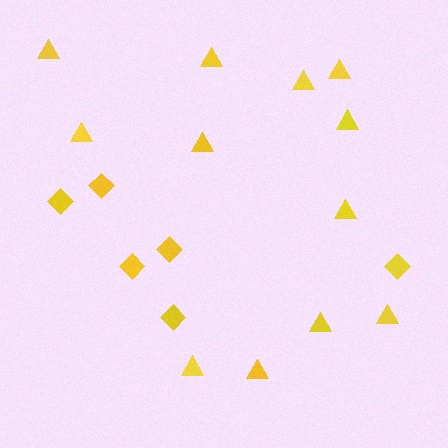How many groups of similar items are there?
There are 2 groups: one group of diamonds (6) and one group of triangles (12).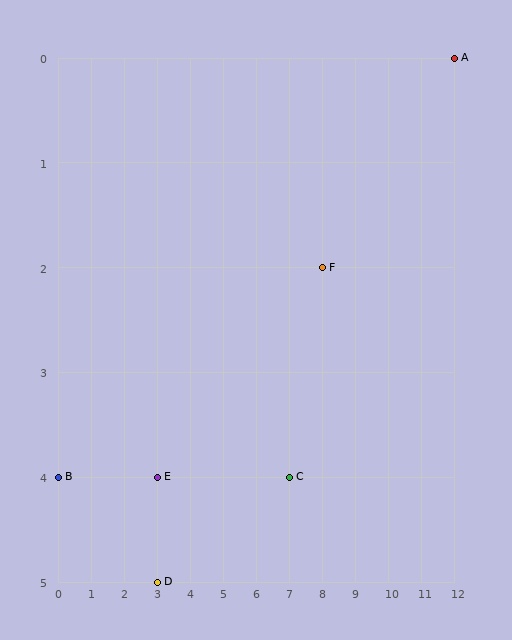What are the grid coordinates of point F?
Point F is at grid coordinates (8, 2).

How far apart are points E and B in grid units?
Points E and B are 3 columns apart.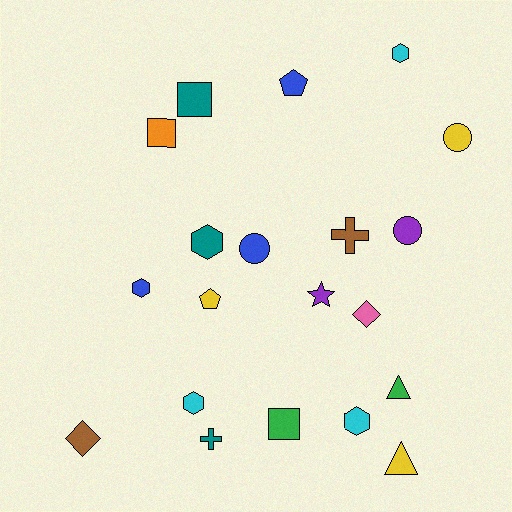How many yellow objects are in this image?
There are 3 yellow objects.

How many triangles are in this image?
There are 2 triangles.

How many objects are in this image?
There are 20 objects.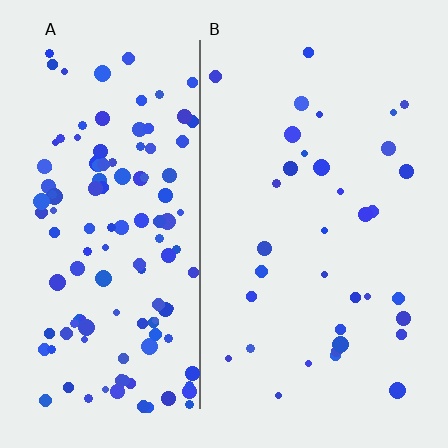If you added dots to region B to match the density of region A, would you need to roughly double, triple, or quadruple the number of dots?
Approximately quadruple.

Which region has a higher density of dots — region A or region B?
A (the left).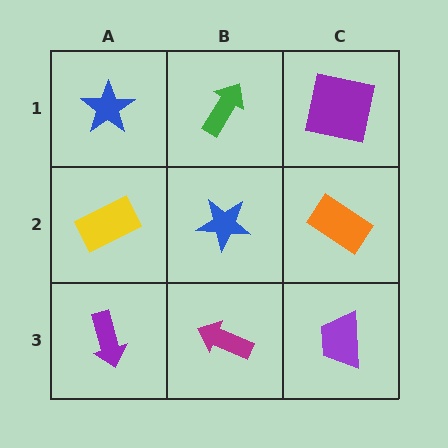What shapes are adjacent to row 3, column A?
A yellow rectangle (row 2, column A), a magenta arrow (row 3, column B).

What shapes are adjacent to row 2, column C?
A purple square (row 1, column C), a purple trapezoid (row 3, column C), a blue star (row 2, column B).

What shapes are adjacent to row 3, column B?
A blue star (row 2, column B), a purple arrow (row 3, column A), a purple trapezoid (row 3, column C).